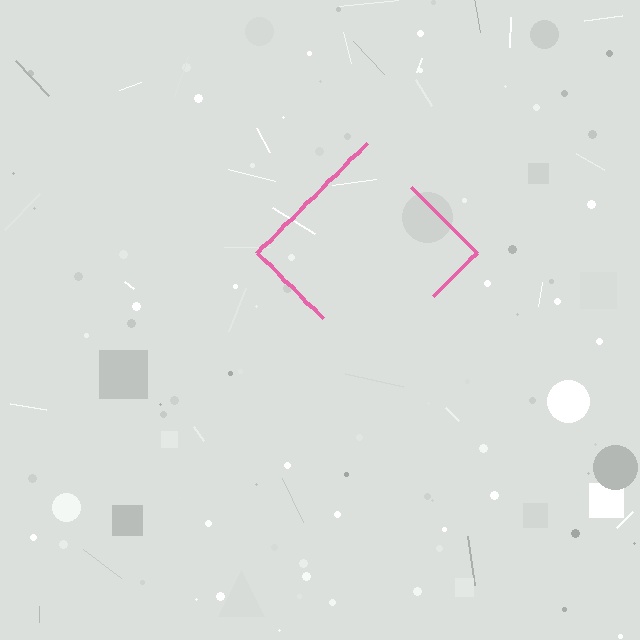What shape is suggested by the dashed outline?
The dashed outline suggests a diamond.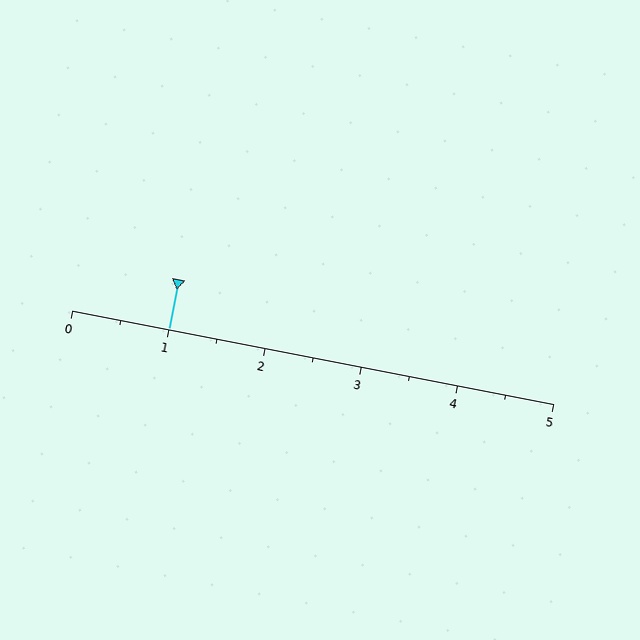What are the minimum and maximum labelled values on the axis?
The axis runs from 0 to 5.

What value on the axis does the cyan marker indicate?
The marker indicates approximately 1.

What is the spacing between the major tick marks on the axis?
The major ticks are spaced 1 apart.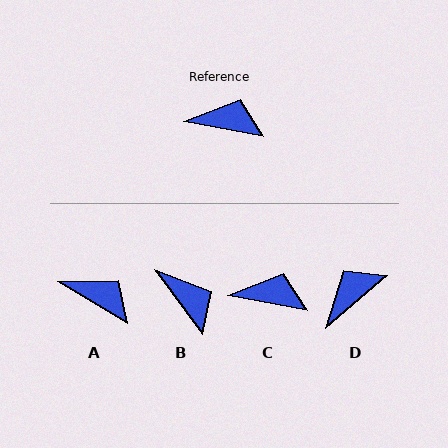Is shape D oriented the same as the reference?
No, it is off by about 52 degrees.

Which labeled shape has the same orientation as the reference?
C.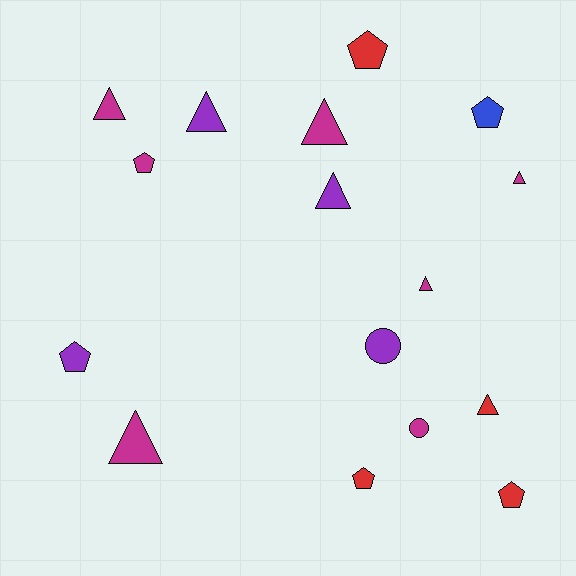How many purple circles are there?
There is 1 purple circle.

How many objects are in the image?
There are 16 objects.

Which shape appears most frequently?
Triangle, with 8 objects.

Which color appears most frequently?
Magenta, with 7 objects.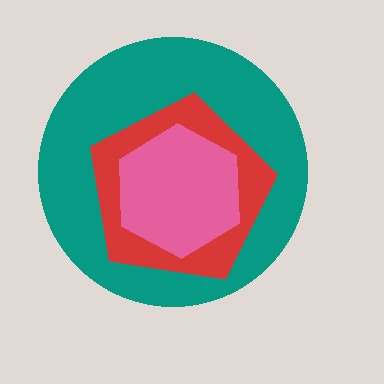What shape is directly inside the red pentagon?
The pink hexagon.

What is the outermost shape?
The teal circle.